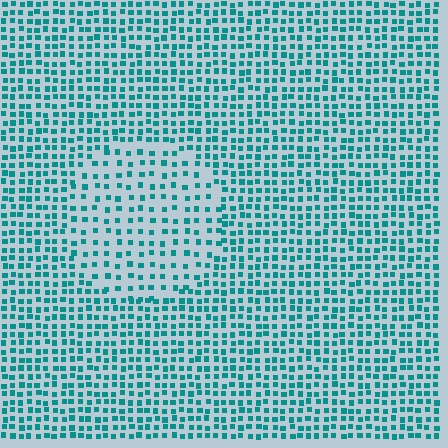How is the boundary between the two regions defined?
The boundary is defined by a change in element density (approximately 1.8x ratio). All elements are the same color, size, and shape.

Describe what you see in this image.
The image contains small teal elements arranged at two different densities. A circle-shaped region is visible where the elements are less densely packed than the surrounding area.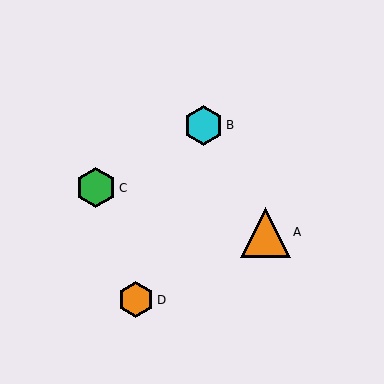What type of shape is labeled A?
Shape A is an orange triangle.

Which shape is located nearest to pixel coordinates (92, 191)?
The green hexagon (labeled C) at (96, 188) is nearest to that location.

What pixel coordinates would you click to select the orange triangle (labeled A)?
Click at (266, 232) to select the orange triangle A.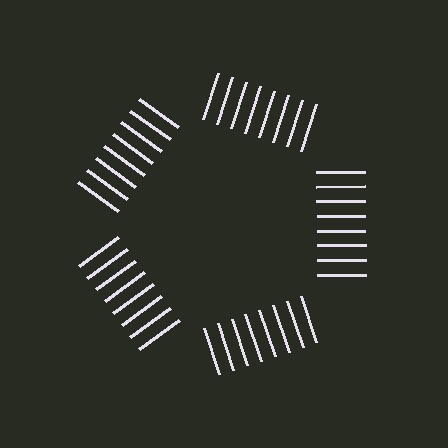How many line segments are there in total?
40 — 8 along each of the 5 edges.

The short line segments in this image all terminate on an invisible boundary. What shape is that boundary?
An illusory pentagon — the line segments terminate on its edges but no continuous stroke is drawn.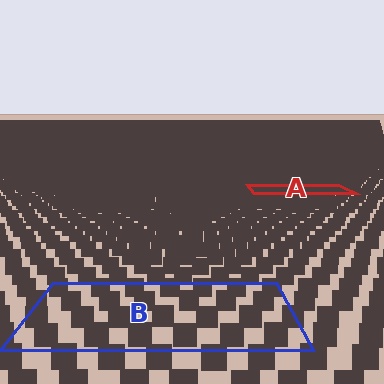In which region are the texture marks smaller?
The texture marks are smaller in region A, because it is farther away.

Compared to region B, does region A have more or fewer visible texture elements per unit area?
Region A has more texture elements per unit area — they are packed more densely because it is farther away.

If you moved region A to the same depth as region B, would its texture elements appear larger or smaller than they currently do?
They would appear larger. At a closer depth, the same texture elements are projected at a bigger on-screen size.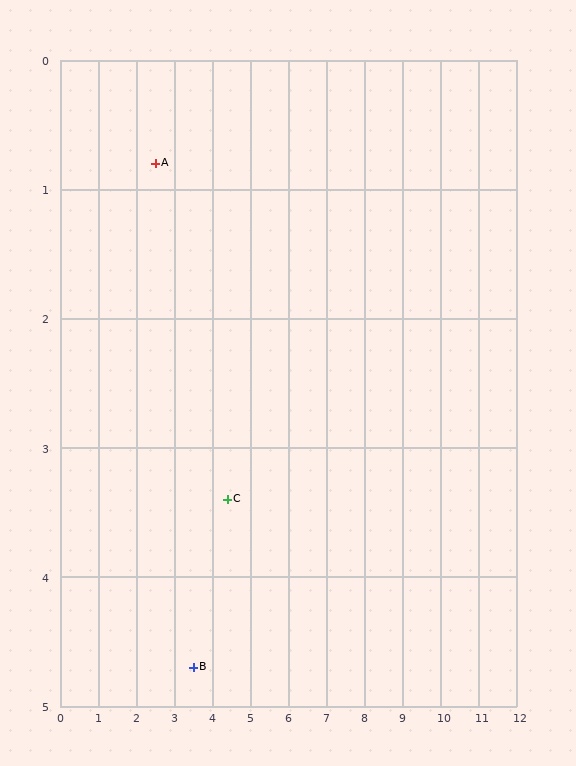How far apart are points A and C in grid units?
Points A and C are about 3.2 grid units apart.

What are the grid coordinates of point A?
Point A is at approximately (2.5, 0.8).